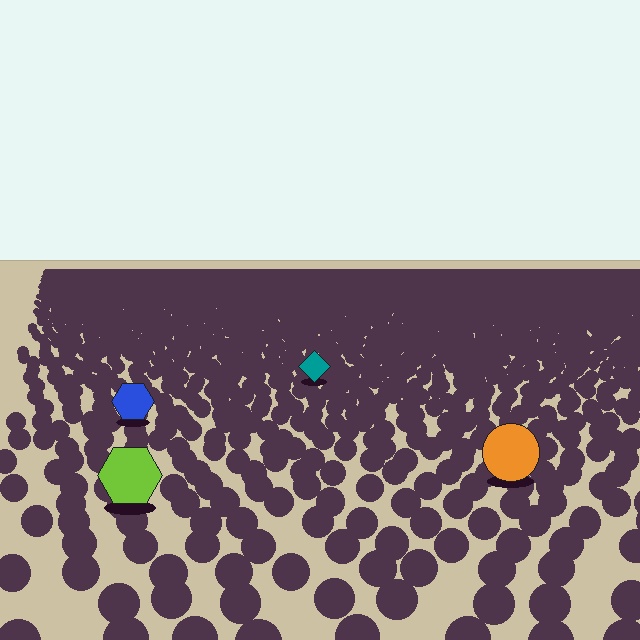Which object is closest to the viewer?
The lime hexagon is closest. The texture marks near it are larger and more spread out.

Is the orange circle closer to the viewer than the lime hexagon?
No. The lime hexagon is closer — you can tell from the texture gradient: the ground texture is coarser near it.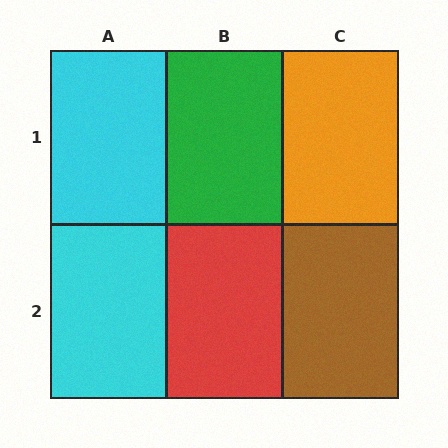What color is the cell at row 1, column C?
Orange.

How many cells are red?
1 cell is red.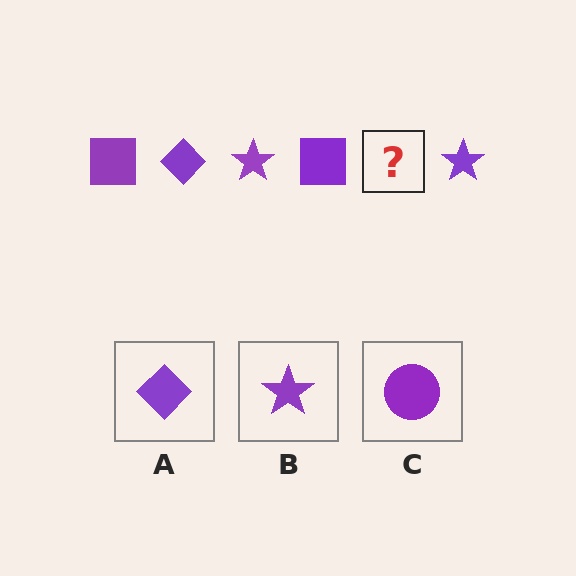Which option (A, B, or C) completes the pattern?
A.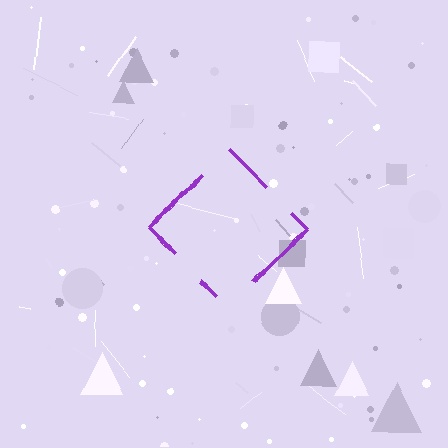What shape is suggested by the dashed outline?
The dashed outline suggests a diamond.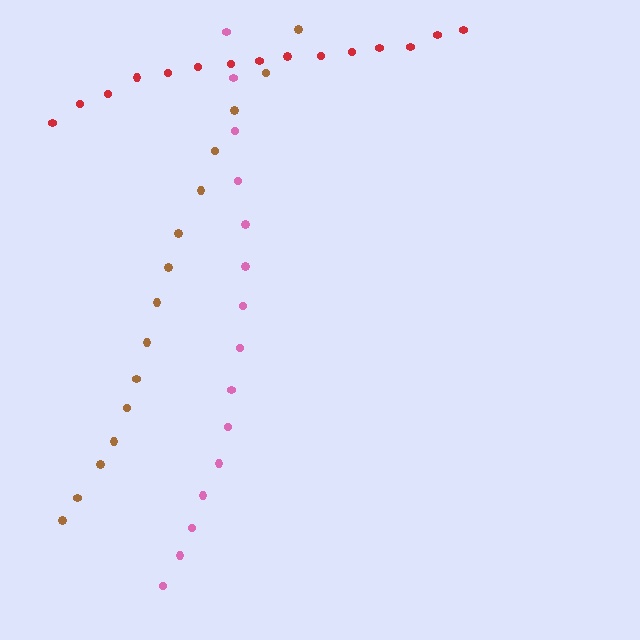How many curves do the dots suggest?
There are 3 distinct paths.